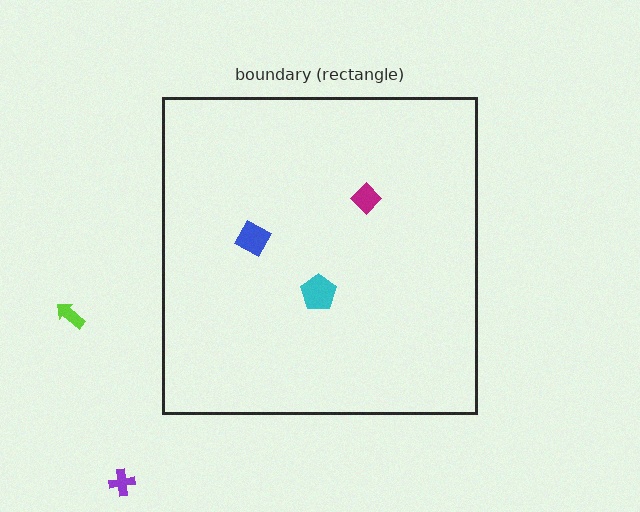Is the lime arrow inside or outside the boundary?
Outside.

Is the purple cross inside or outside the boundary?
Outside.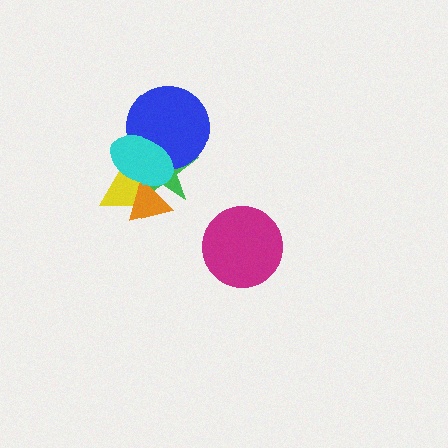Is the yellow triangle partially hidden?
Yes, it is partially covered by another shape.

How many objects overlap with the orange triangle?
3 objects overlap with the orange triangle.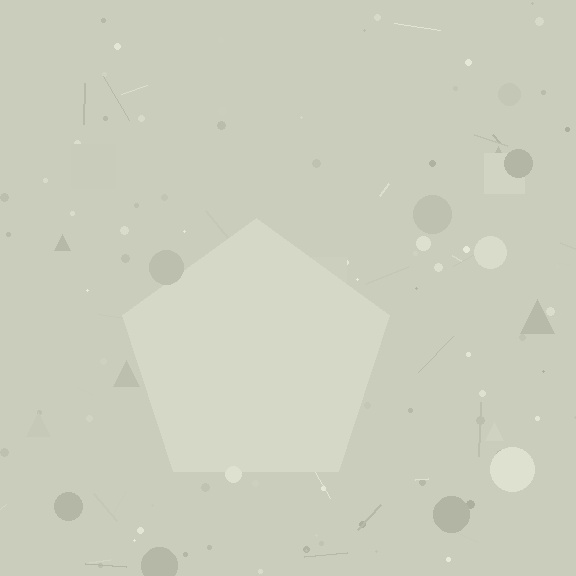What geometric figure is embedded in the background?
A pentagon is embedded in the background.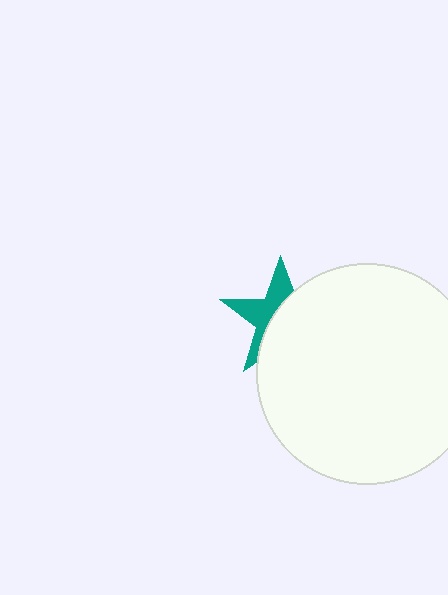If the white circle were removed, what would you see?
You would see the complete teal star.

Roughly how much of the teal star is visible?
A small part of it is visible (roughly 42%).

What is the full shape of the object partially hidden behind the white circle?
The partially hidden object is a teal star.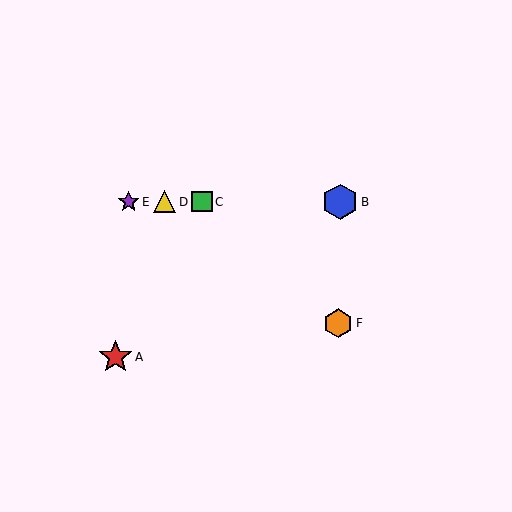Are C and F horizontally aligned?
No, C is at y≈202 and F is at y≈323.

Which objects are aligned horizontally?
Objects B, C, D, E are aligned horizontally.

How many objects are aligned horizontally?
4 objects (B, C, D, E) are aligned horizontally.